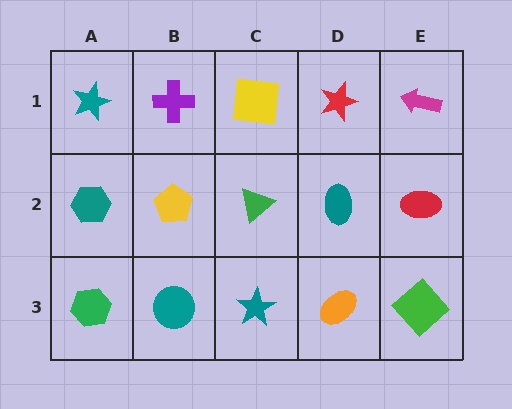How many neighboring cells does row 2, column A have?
3.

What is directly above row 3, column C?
A green triangle.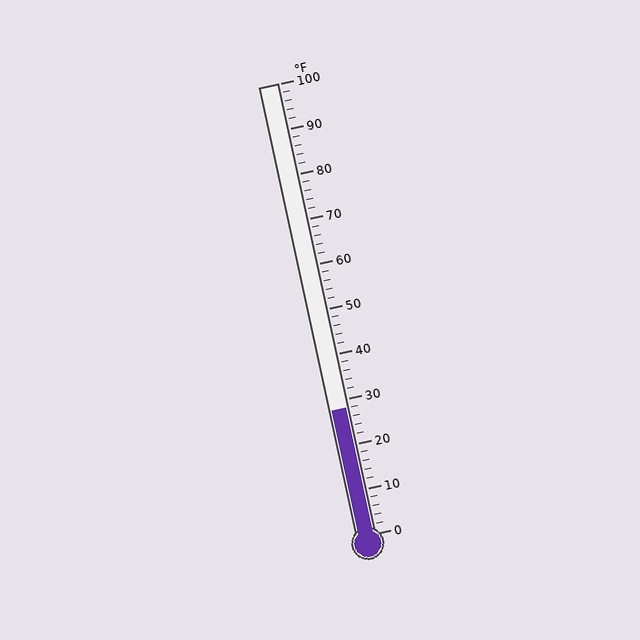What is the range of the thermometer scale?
The thermometer scale ranges from 0°F to 100°F.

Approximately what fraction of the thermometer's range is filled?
The thermometer is filled to approximately 30% of its range.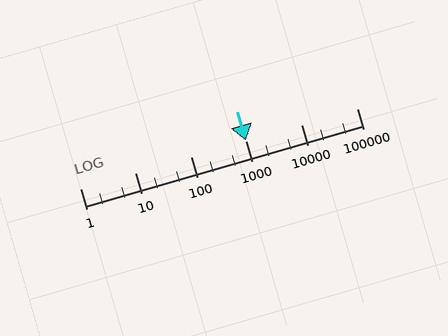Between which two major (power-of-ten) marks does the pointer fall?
The pointer is between 100 and 1000.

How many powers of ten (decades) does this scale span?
The scale spans 5 decades, from 1 to 100000.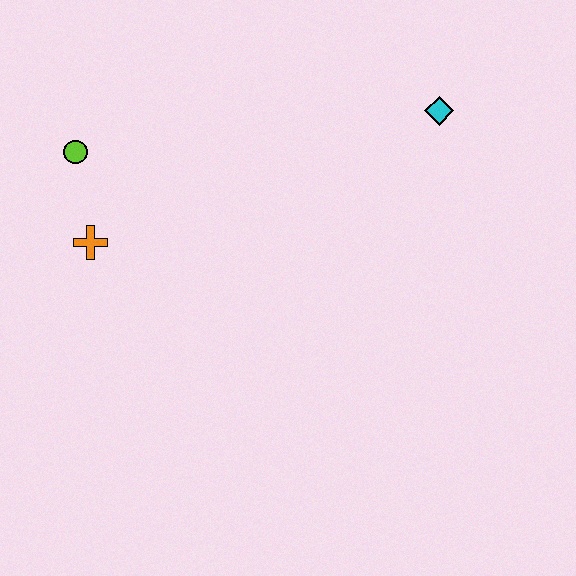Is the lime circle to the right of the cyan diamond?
No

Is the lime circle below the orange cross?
No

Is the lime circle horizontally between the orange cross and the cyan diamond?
No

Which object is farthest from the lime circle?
The cyan diamond is farthest from the lime circle.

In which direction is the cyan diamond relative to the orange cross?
The cyan diamond is to the right of the orange cross.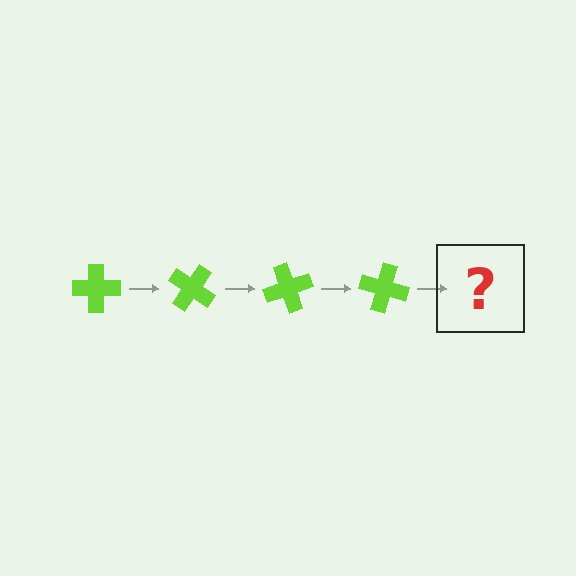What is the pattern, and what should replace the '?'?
The pattern is that the cross rotates 35 degrees each step. The '?' should be a lime cross rotated 140 degrees.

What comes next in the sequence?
The next element should be a lime cross rotated 140 degrees.